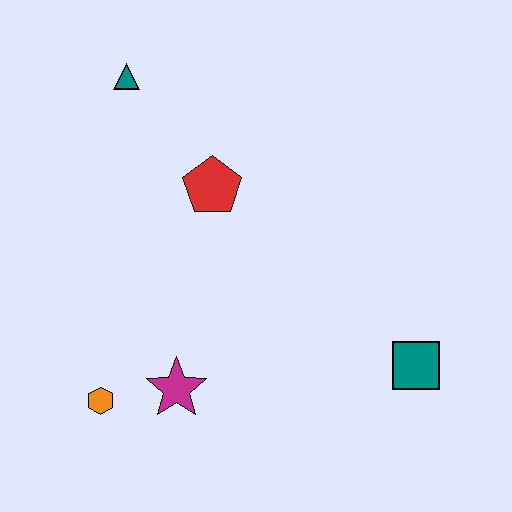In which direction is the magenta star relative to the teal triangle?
The magenta star is below the teal triangle.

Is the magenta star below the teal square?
Yes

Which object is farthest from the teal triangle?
The teal square is farthest from the teal triangle.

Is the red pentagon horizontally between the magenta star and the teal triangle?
No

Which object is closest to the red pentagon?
The teal triangle is closest to the red pentagon.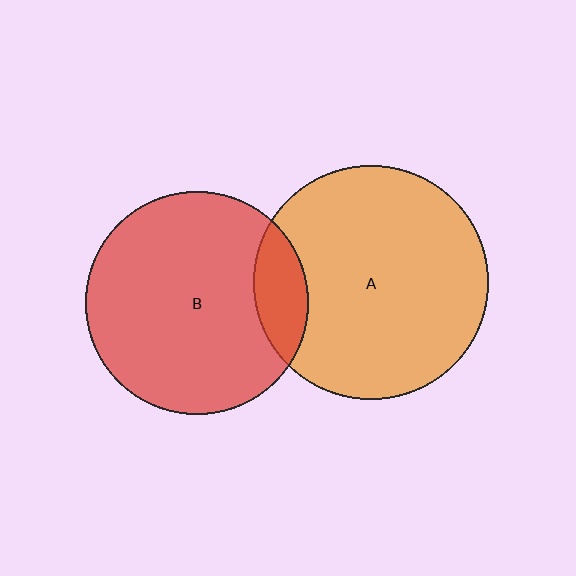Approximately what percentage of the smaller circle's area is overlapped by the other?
Approximately 15%.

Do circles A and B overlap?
Yes.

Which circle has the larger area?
Circle A (orange).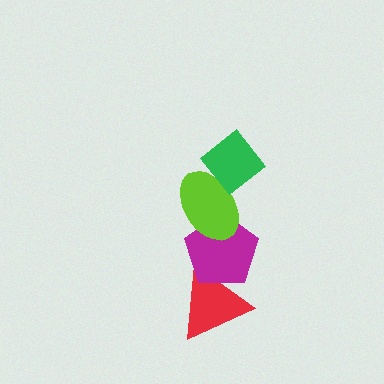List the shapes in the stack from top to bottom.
From top to bottom: the green diamond, the lime ellipse, the magenta pentagon, the red triangle.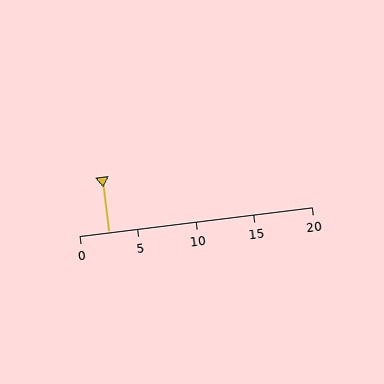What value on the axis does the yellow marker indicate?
The marker indicates approximately 2.5.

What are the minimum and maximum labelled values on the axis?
The axis runs from 0 to 20.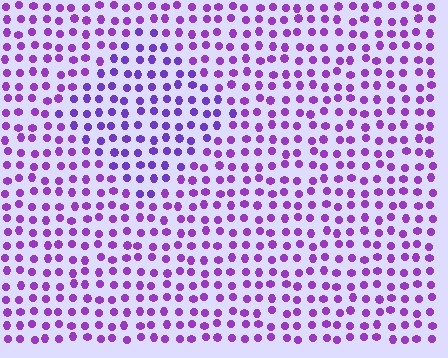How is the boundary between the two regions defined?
The boundary is defined purely by a slight shift in hue (about 19 degrees). Spacing, size, and orientation are identical on both sides.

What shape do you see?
I see a diamond.